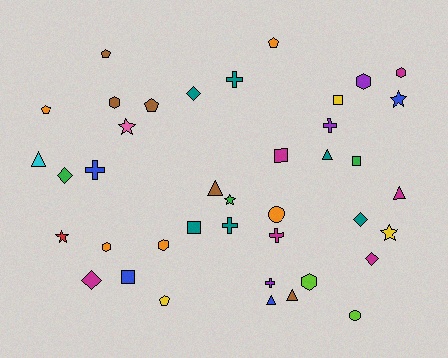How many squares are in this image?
There are 5 squares.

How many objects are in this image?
There are 40 objects.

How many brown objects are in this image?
There are 5 brown objects.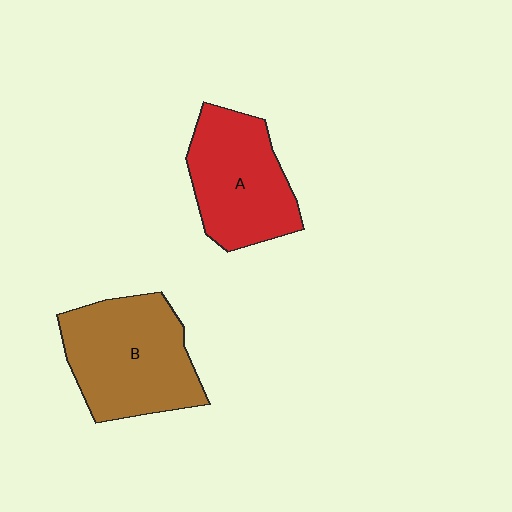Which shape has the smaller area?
Shape A (red).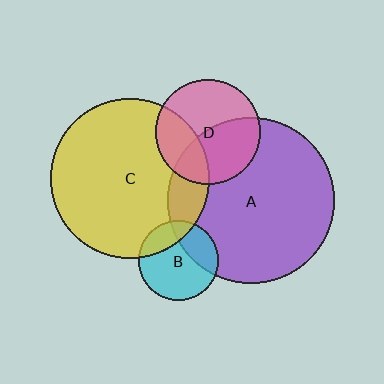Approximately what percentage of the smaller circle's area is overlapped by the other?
Approximately 45%.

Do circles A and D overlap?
Yes.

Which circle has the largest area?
Circle A (purple).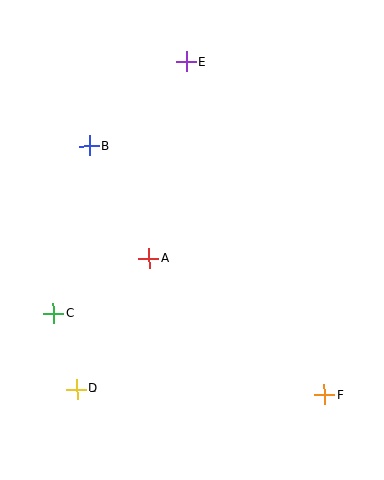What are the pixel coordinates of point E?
Point E is at (186, 62).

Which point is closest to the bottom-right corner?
Point F is closest to the bottom-right corner.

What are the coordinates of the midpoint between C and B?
The midpoint between C and B is at (71, 230).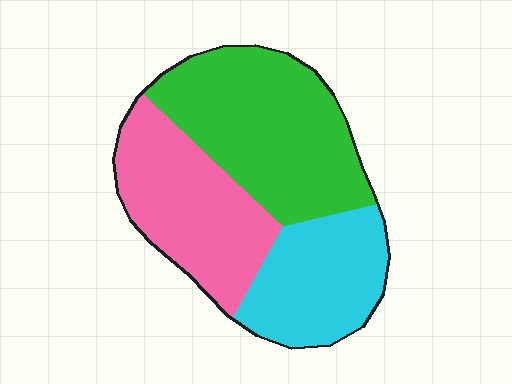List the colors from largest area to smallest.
From largest to smallest: green, pink, cyan.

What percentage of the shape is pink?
Pink takes up about one third (1/3) of the shape.